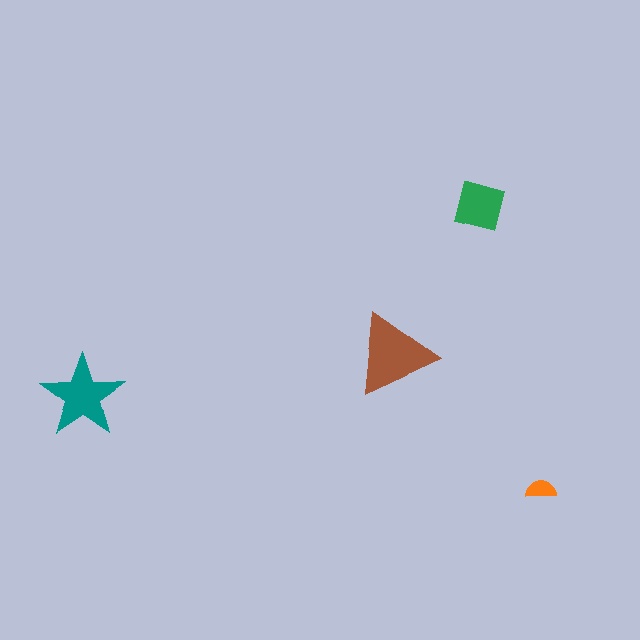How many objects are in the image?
There are 4 objects in the image.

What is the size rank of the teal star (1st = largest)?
2nd.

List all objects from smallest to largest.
The orange semicircle, the green square, the teal star, the brown triangle.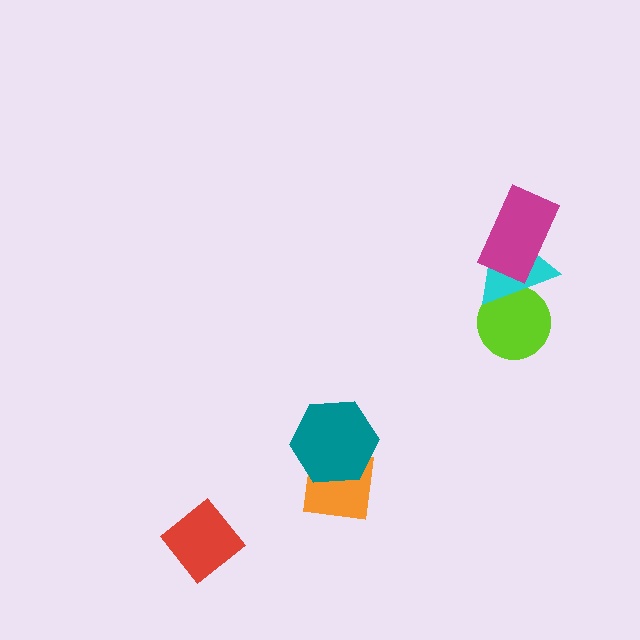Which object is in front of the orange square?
The teal hexagon is in front of the orange square.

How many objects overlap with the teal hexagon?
1 object overlaps with the teal hexagon.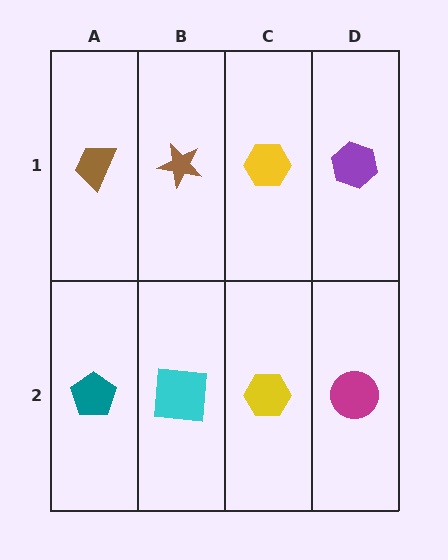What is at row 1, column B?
A brown star.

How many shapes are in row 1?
4 shapes.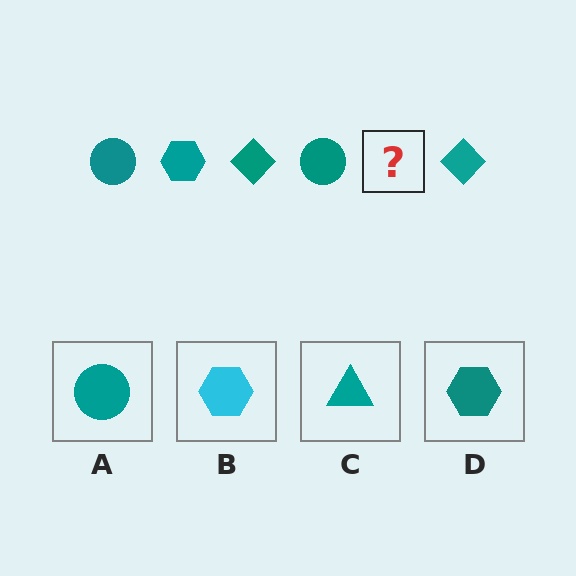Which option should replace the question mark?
Option D.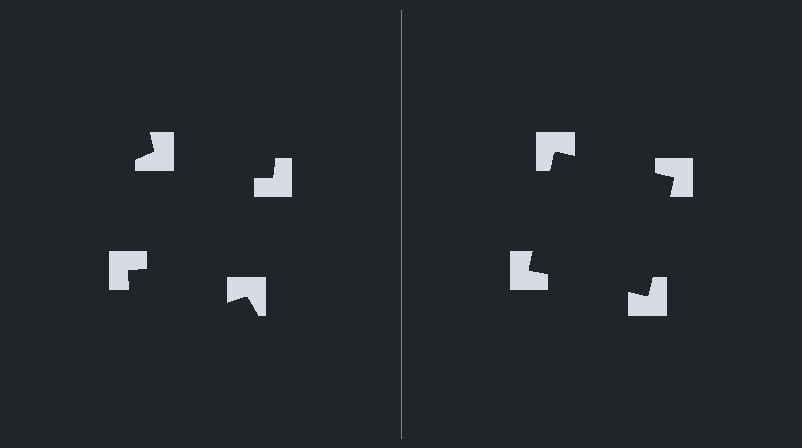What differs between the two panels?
The notched squares are positioned identically on both sides; only the wedge orientations differ. On the right they align to a square; on the left they are misaligned.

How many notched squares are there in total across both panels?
8 — 4 on each side.